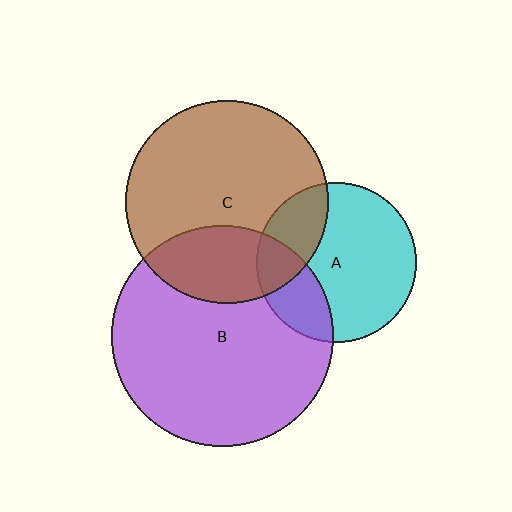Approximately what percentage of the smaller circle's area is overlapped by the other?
Approximately 30%.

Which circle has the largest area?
Circle B (purple).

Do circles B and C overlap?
Yes.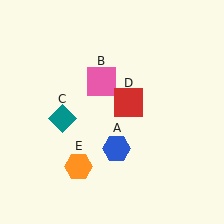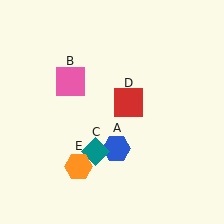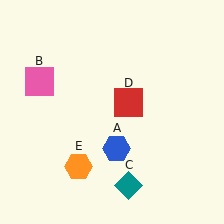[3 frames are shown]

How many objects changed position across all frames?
2 objects changed position: pink square (object B), teal diamond (object C).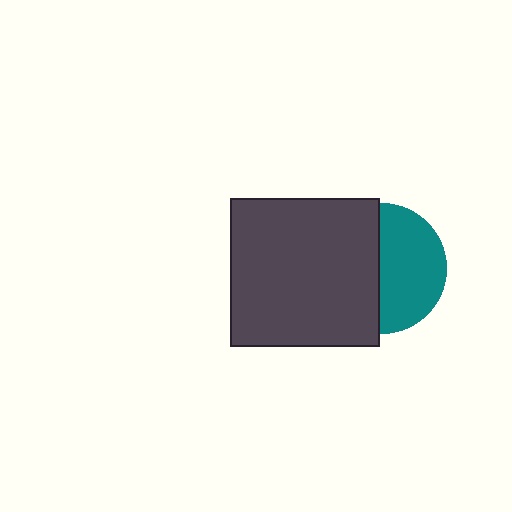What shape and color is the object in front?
The object in front is a dark gray square.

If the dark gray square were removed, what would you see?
You would see the complete teal circle.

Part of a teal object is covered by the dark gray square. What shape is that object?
It is a circle.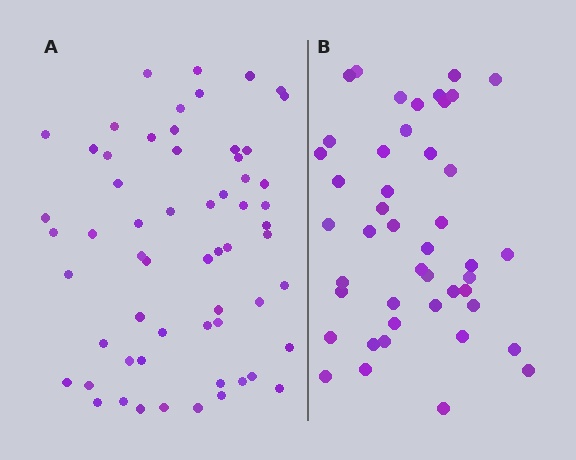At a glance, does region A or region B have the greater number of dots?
Region A (the left region) has more dots.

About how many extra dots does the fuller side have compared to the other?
Region A has approximately 15 more dots than region B.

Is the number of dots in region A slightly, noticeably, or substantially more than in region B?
Region A has noticeably more, but not dramatically so. The ratio is roughly 1.3 to 1.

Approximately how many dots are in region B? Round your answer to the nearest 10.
About 40 dots. (The exact count is 45, which rounds to 40.)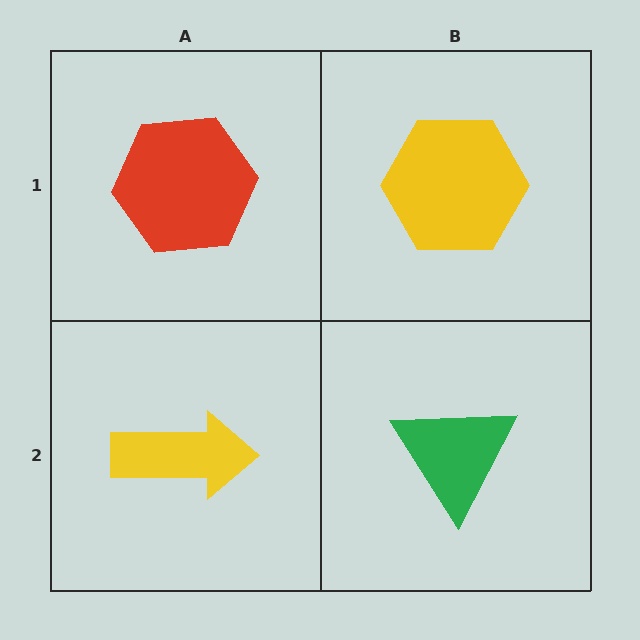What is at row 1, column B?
A yellow hexagon.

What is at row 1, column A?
A red hexagon.